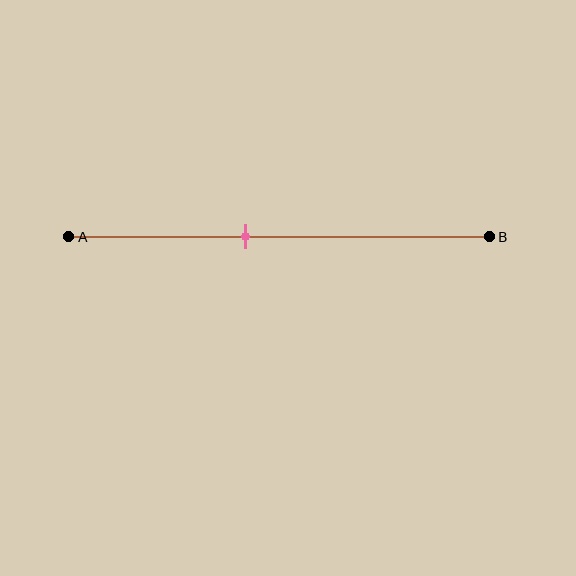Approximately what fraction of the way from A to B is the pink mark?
The pink mark is approximately 40% of the way from A to B.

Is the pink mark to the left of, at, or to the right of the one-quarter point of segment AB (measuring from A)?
The pink mark is to the right of the one-quarter point of segment AB.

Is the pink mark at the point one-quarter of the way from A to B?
No, the mark is at about 40% from A, not at the 25% one-quarter point.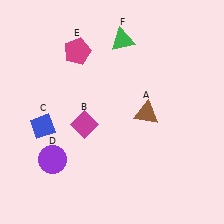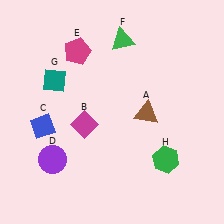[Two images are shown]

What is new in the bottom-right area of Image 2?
A green hexagon (H) was added in the bottom-right area of Image 2.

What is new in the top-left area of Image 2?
A teal diamond (G) was added in the top-left area of Image 2.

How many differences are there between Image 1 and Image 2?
There are 2 differences between the two images.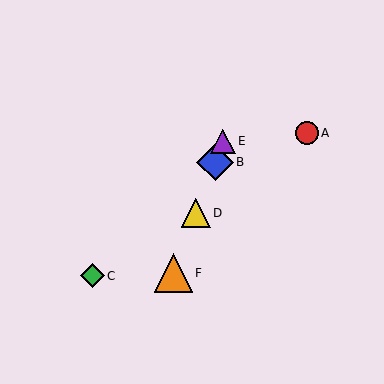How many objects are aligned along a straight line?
4 objects (B, D, E, F) are aligned along a straight line.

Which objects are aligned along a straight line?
Objects B, D, E, F are aligned along a straight line.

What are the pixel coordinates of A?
Object A is at (307, 133).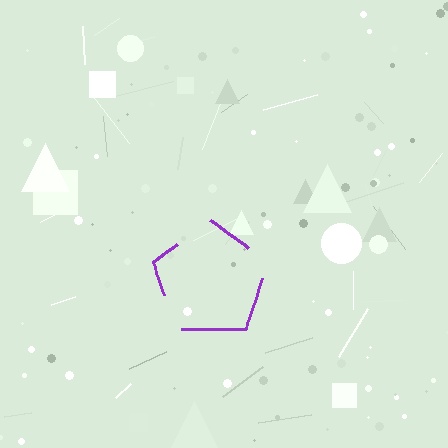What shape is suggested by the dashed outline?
The dashed outline suggests a pentagon.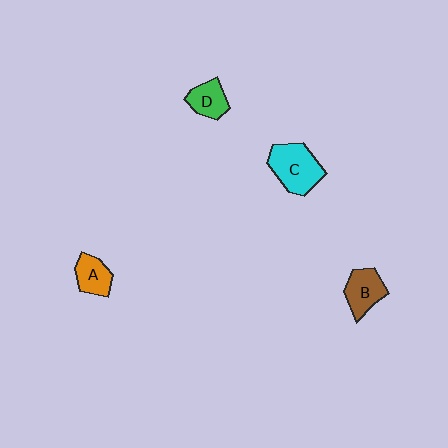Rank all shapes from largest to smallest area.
From largest to smallest: C (cyan), B (brown), A (orange), D (green).